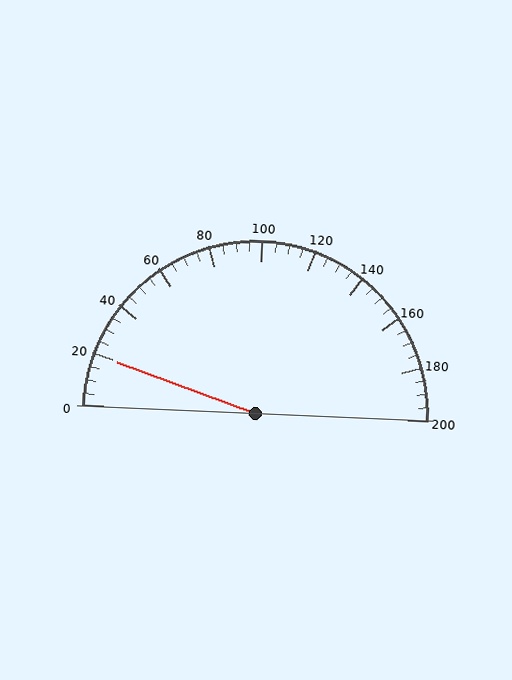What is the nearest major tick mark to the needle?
The nearest major tick mark is 20.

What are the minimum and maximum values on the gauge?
The gauge ranges from 0 to 200.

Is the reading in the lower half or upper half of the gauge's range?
The reading is in the lower half of the range (0 to 200).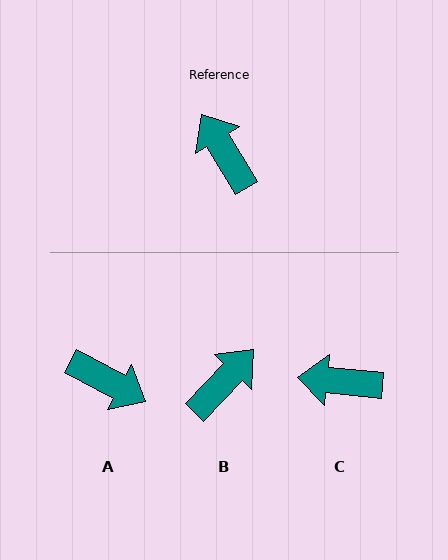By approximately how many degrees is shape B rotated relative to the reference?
Approximately 74 degrees clockwise.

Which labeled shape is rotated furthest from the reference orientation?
A, about 149 degrees away.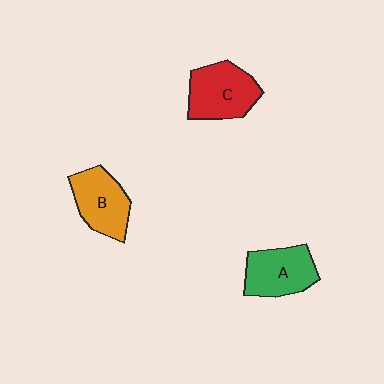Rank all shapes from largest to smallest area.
From largest to smallest: C (red), A (green), B (orange).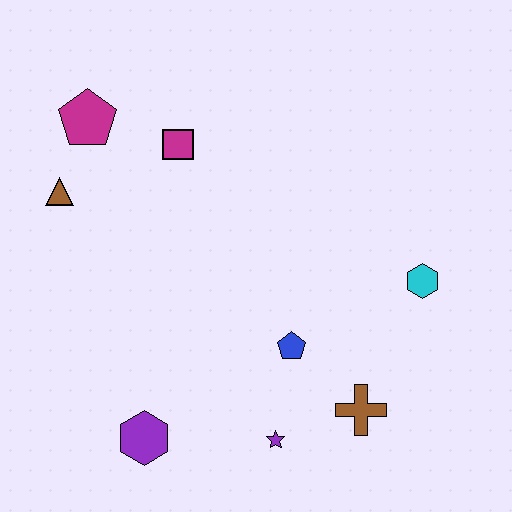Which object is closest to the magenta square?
The magenta pentagon is closest to the magenta square.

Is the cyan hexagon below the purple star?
No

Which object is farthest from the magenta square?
The brown cross is farthest from the magenta square.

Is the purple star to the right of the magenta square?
Yes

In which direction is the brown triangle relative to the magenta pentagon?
The brown triangle is below the magenta pentagon.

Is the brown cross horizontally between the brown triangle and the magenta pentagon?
No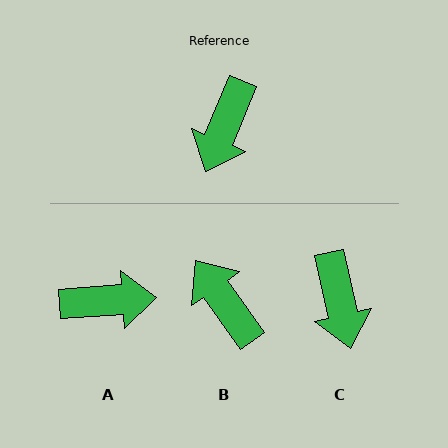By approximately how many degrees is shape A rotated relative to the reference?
Approximately 116 degrees counter-clockwise.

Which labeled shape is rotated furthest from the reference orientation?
B, about 122 degrees away.